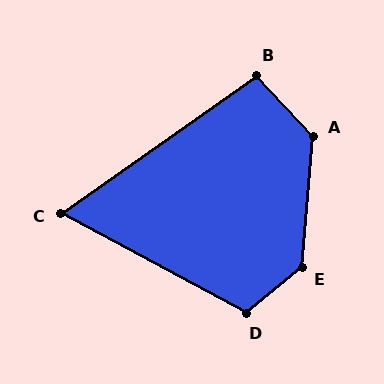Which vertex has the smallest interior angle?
C, at approximately 63 degrees.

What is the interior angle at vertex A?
Approximately 132 degrees (obtuse).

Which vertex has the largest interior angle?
E, at approximately 135 degrees.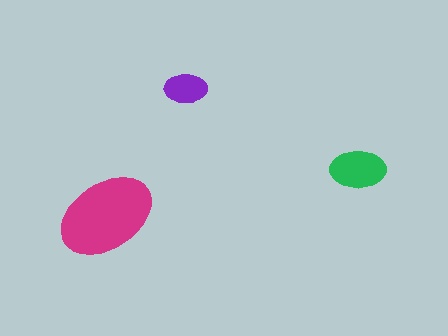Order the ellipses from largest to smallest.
the magenta one, the green one, the purple one.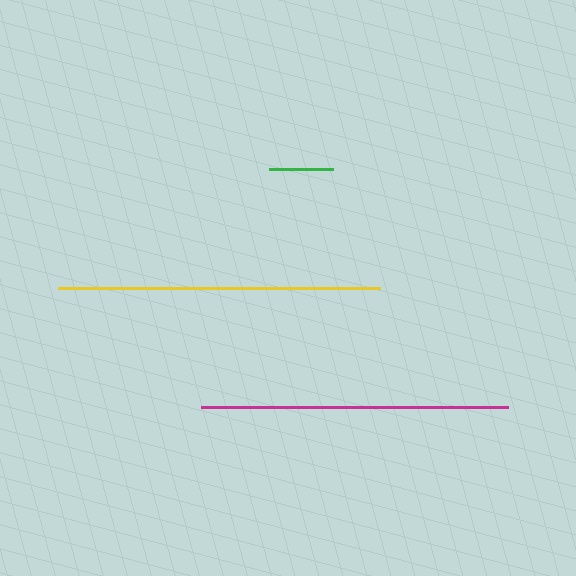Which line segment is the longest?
The yellow line is the longest at approximately 323 pixels.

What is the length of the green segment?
The green segment is approximately 64 pixels long.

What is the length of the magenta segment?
The magenta segment is approximately 307 pixels long.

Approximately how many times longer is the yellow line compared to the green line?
The yellow line is approximately 5.1 times the length of the green line.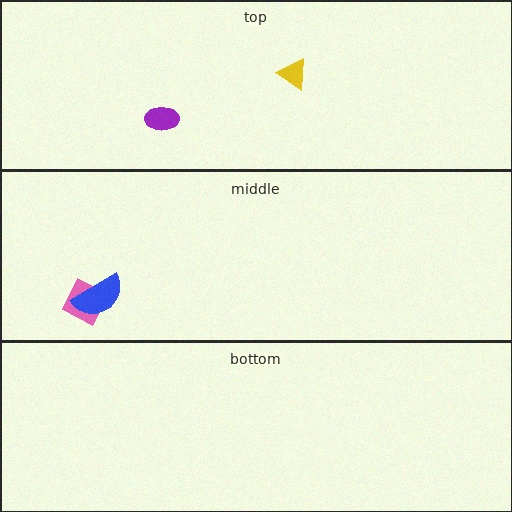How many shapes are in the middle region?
2.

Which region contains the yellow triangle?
The top region.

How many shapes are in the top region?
2.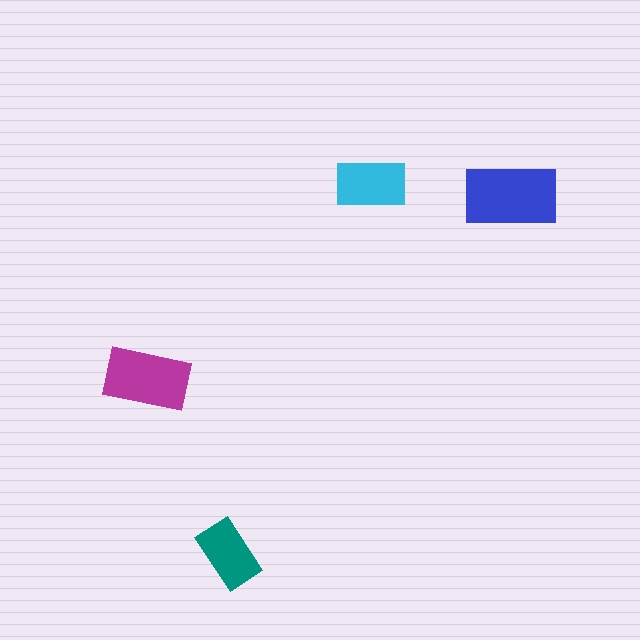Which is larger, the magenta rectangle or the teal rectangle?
The magenta one.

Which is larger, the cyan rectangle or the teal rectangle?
The cyan one.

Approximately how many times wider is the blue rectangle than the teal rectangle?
About 1.5 times wider.